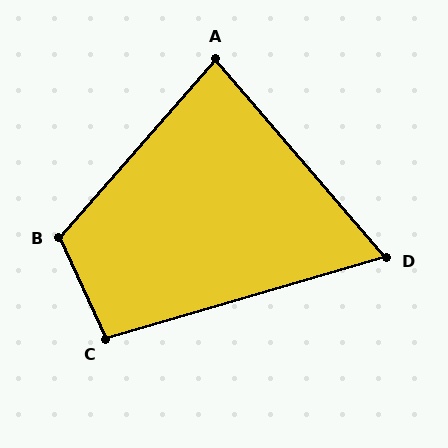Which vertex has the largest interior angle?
B, at approximately 114 degrees.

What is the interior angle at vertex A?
Approximately 82 degrees (acute).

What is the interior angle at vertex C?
Approximately 98 degrees (obtuse).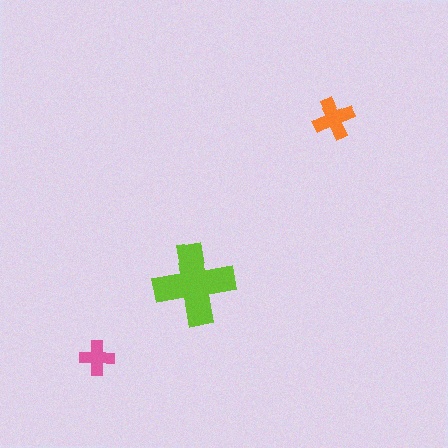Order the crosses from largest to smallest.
the lime one, the orange one, the pink one.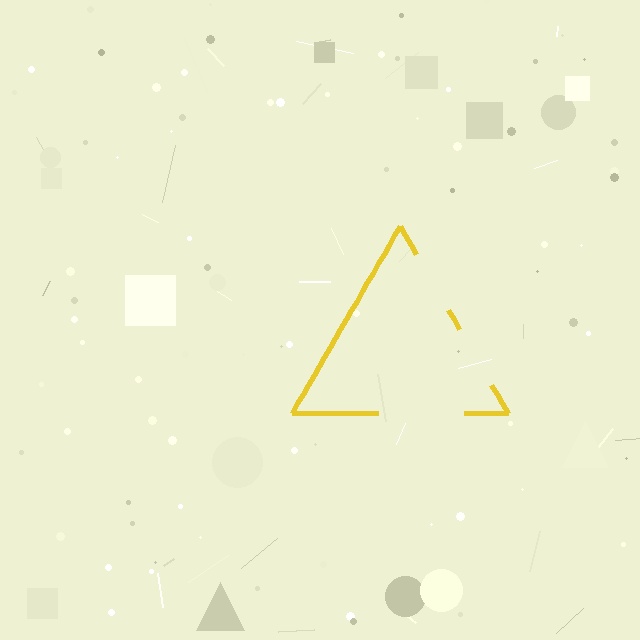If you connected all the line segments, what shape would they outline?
They would outline a triangle.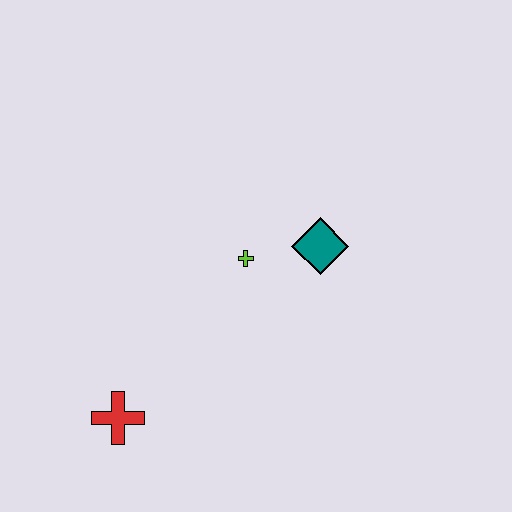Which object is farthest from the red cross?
The teal diamond is farthest from the red cross.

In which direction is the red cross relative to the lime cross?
The red cross is below the lime cross.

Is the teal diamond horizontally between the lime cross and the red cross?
No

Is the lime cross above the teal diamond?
No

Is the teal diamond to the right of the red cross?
Yes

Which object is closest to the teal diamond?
The lime cross is closest to the teal diamond.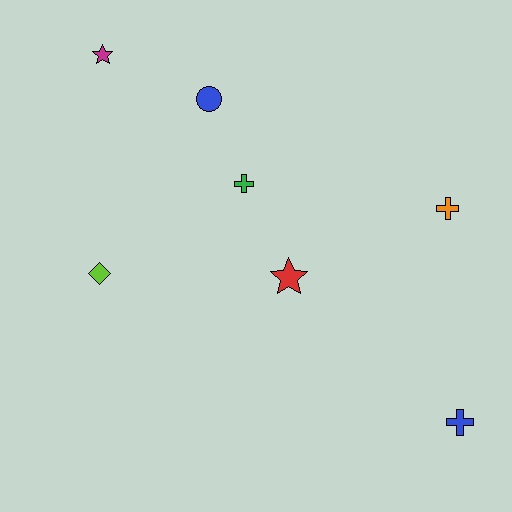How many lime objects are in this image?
There is 1 lime object.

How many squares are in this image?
There are no squares.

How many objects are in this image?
There are 7 objects.